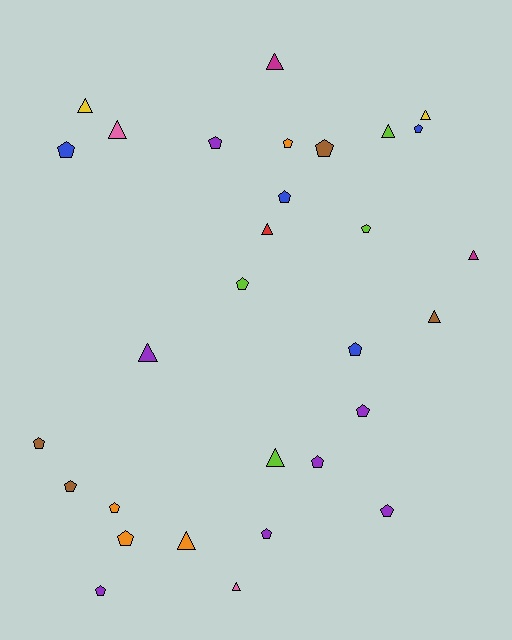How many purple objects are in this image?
There are 7 purple objects.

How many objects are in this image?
There are 30 objects.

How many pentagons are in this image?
There are 18 pentagons.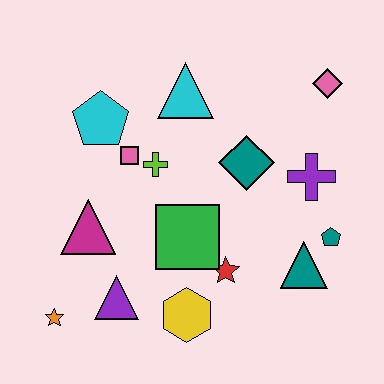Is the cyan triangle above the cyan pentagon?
Yes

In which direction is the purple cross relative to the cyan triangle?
The purple cross is to the right of the cyan triangle.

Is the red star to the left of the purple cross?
Yes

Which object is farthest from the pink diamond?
The orange star is farthest from the pink diamond.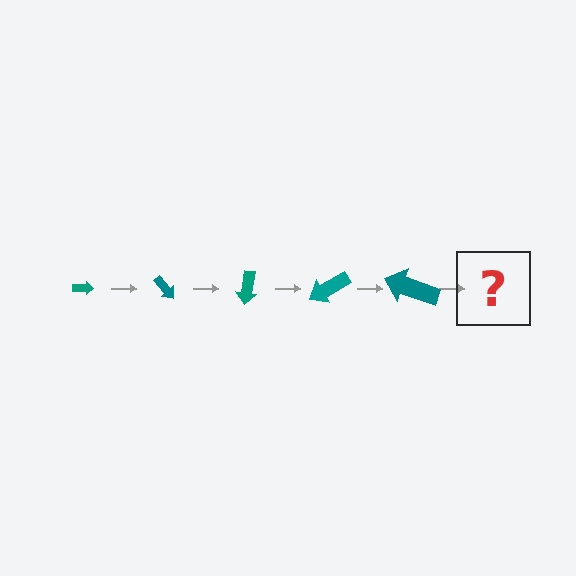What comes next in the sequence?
The next element should be an arrow, larger than the previous one and rotated 250 degrees from the start.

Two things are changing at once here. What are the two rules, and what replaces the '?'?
The two rules are that the arrow grows larger each step and it rotates 50 degrees each step. The '?' should be an arrow, larger than the previous one and rotated 250 degrees from the start.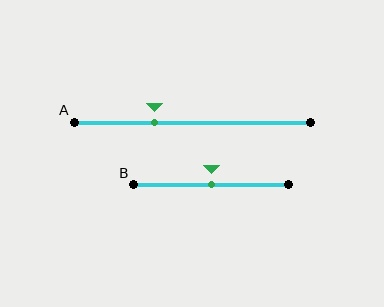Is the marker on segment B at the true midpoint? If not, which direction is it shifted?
Yes, the marker on segment B is at the true midpoint.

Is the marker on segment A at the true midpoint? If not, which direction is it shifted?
No, the marker on segment A is shifted to the left by about 16% of the segment length.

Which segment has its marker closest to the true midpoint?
Segment B has its marker closest to the true midpoint.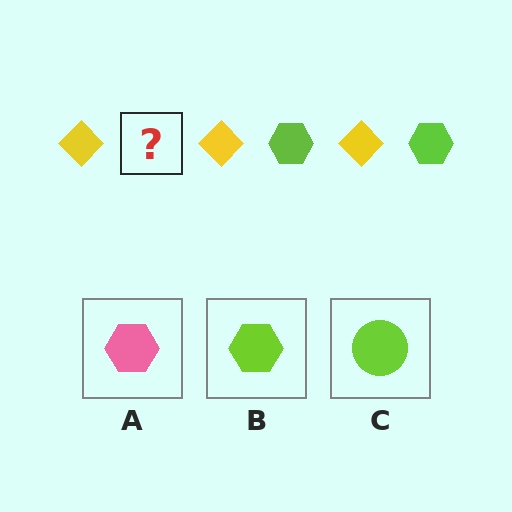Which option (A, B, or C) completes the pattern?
B.